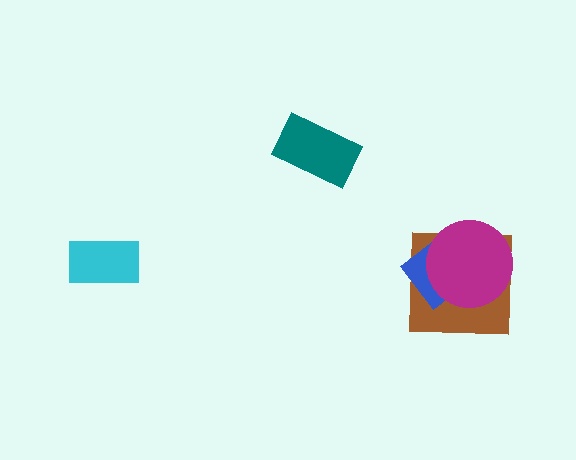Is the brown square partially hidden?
Yes, it is partially covered by another shape.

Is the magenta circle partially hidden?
No, no other shape covers it.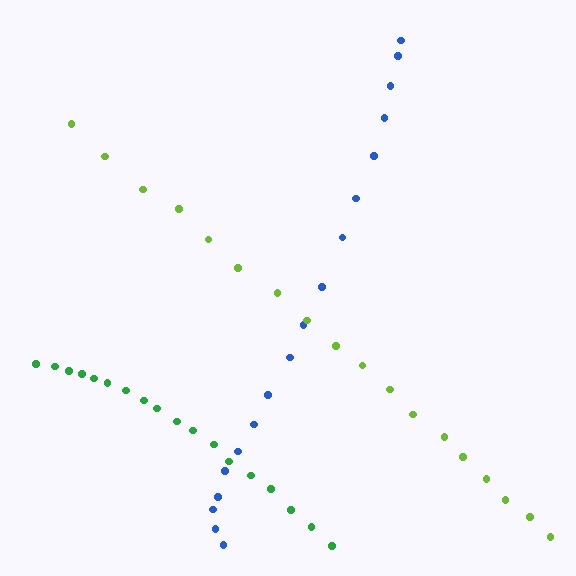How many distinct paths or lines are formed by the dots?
There are 3 distinct paths.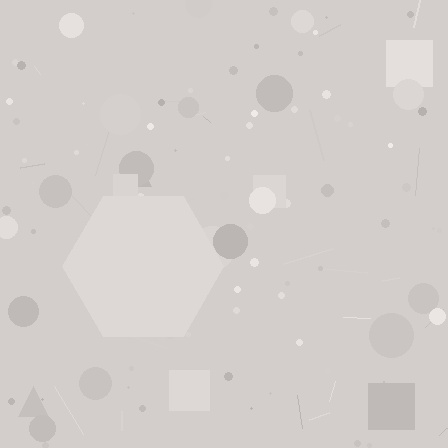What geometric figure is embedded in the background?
A hexagon is embedded in the background.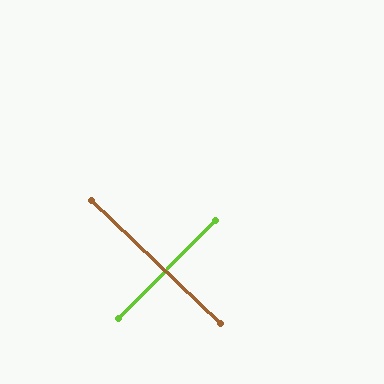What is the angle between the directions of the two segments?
Approximately 89 degrees.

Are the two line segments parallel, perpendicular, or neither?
Perpendicular — they meet at approximately 89°.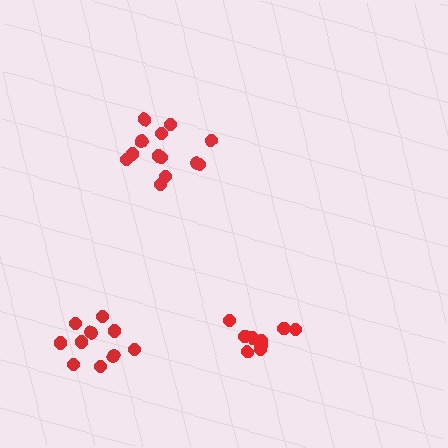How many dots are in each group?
Group 1: 13 dots, Group 2: 9 dots, Group 3: 10 dots (32 total).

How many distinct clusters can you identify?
There are 3 distinct clusters.